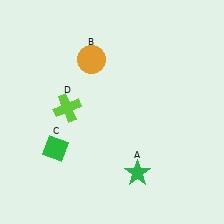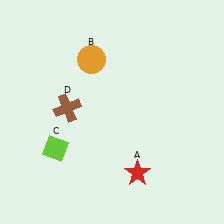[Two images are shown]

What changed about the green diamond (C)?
In Image 1, C is green. In Image 2, it changed to lime.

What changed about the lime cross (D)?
In Image 1, D is lime. In Image 2, it changed to brown.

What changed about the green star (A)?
In Image 1, A is green. In Image 2, it changed to red.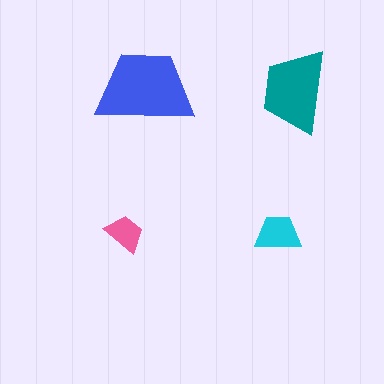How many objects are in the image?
There are 4 objects in the image.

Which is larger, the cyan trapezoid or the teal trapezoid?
The teal one.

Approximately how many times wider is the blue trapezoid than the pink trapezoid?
About 2.5 times wider.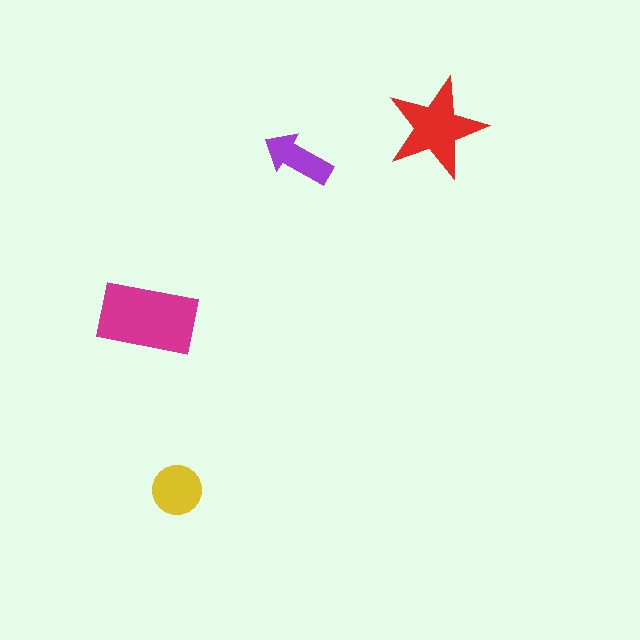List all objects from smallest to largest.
The purple arrow, the yellow circle, the red star, the magenta rectangle.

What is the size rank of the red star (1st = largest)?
2nd.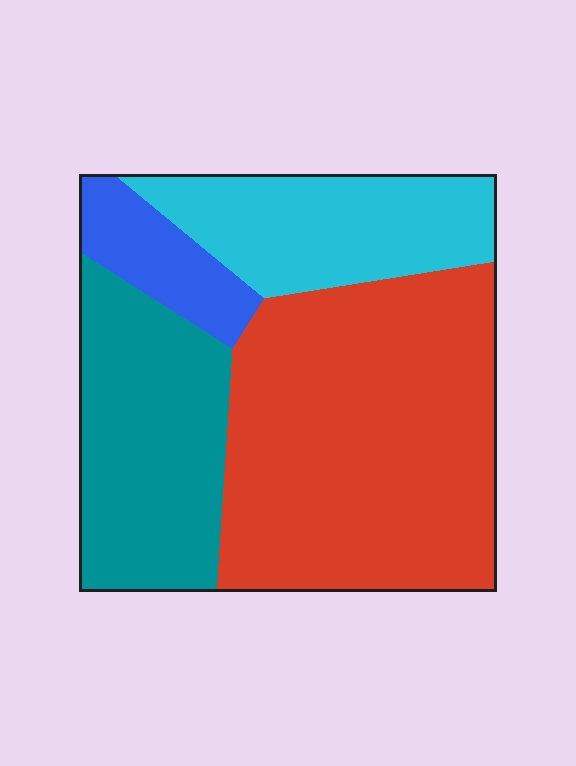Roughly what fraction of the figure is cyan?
Cyan takes up about one fifth (1/5) of the figure.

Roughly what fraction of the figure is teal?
Teal takes up about one quarter (1/4) of the figure.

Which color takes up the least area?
Blue, at roughly 10%.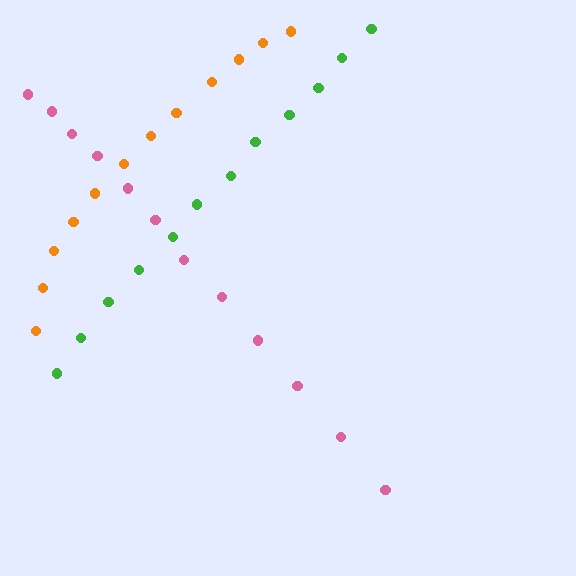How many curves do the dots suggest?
There are 3 distinct paths.